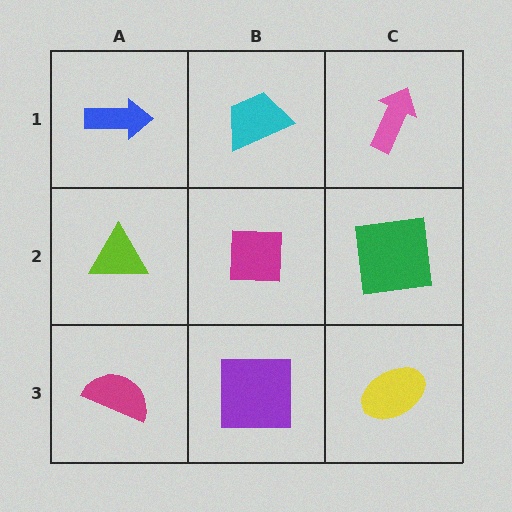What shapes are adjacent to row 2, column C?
A pink arrow (row 1, column C), a yellow ellipse (row 3, column C), a magenta square (row 2, column B).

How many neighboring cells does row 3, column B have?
3.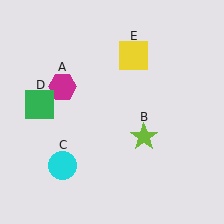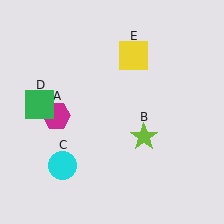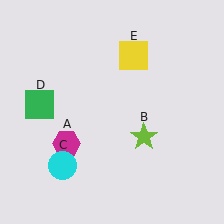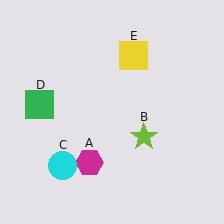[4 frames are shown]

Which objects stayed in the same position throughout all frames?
Lime star (object B) and cyan circle (object C) and green square (object D) and yellow square (object E) remained stationary.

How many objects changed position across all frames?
1 object changed position: magenta hexagon (object A).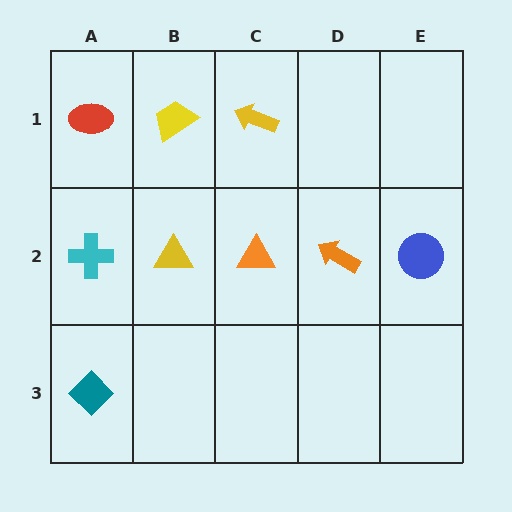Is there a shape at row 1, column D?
No, that cell is empty.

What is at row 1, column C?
A yellow arrow.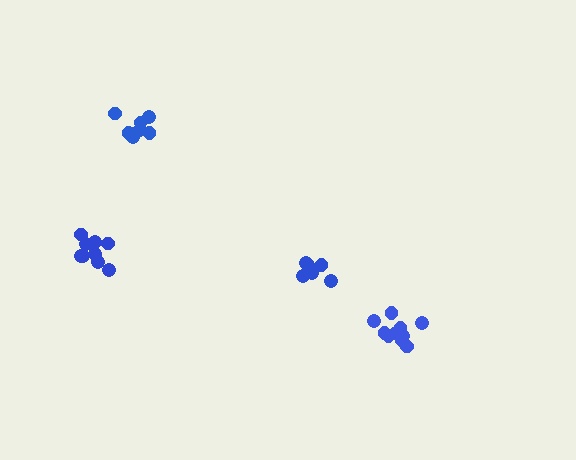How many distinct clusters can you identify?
There are 4 distinct clusters.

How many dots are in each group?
Group 1: 11 dots, Group 2: 9 dots, Group 3: 8 dots, Group 4: 6 dots (34 total).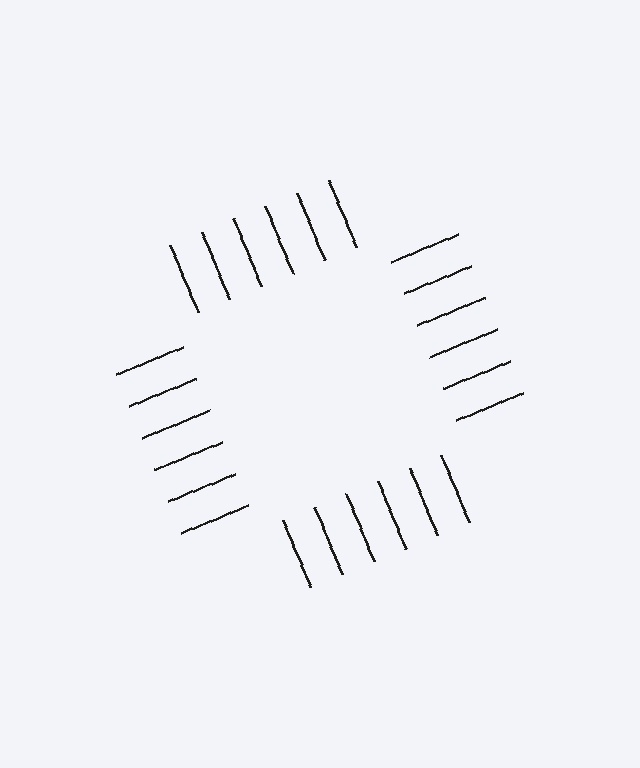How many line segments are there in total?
24 — 6 along each of the 4 edges.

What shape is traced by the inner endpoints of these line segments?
An illusory square — the line segments terminate on its edges but no continuous stroke is drawn.